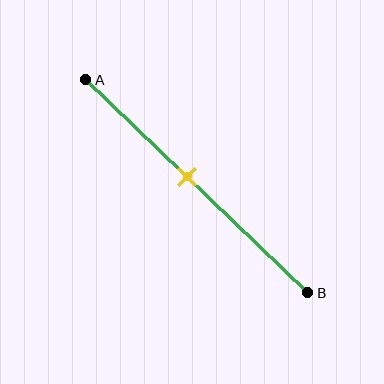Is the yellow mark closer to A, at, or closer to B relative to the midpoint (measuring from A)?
The yellow mark is closer to point A than the midpoint of segment AB.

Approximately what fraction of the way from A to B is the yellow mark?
The yellow mark is approximately 45% of the way from A to B.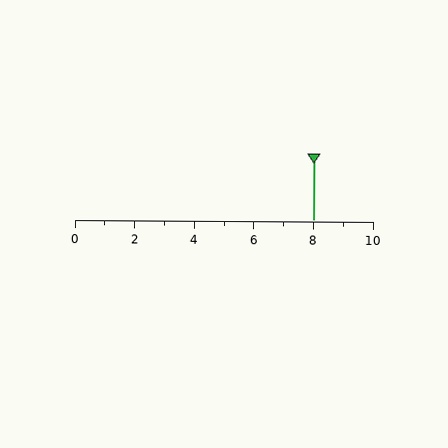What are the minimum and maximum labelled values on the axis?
The axis runs from 0 to 10.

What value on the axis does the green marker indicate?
The marker indicates approximately 8.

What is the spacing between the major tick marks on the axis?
The major ticks are spaced 2 apart.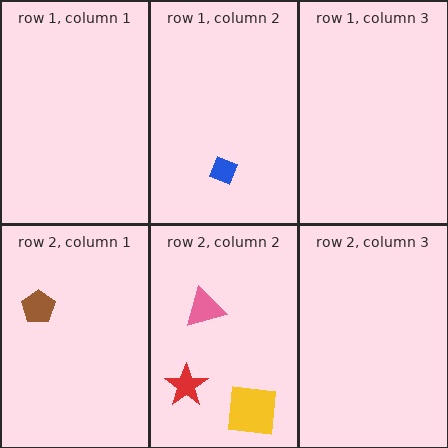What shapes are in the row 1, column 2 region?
The blue diamond.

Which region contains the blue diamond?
The row 1, column 2 region.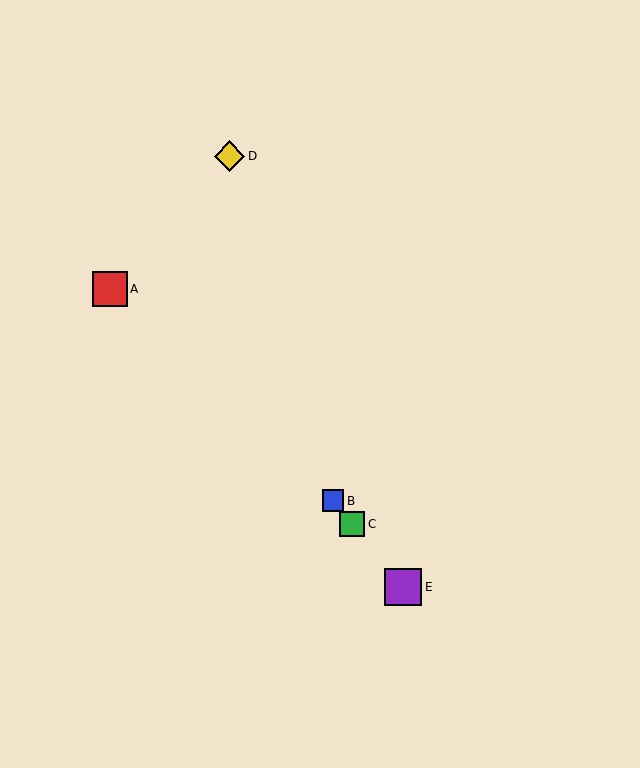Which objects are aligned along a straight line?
Objects B, C, E are aligned along a straight line.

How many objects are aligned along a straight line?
3 objects (B, C, E) are aligned along a straight line.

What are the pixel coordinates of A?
Object A is at (110, 289).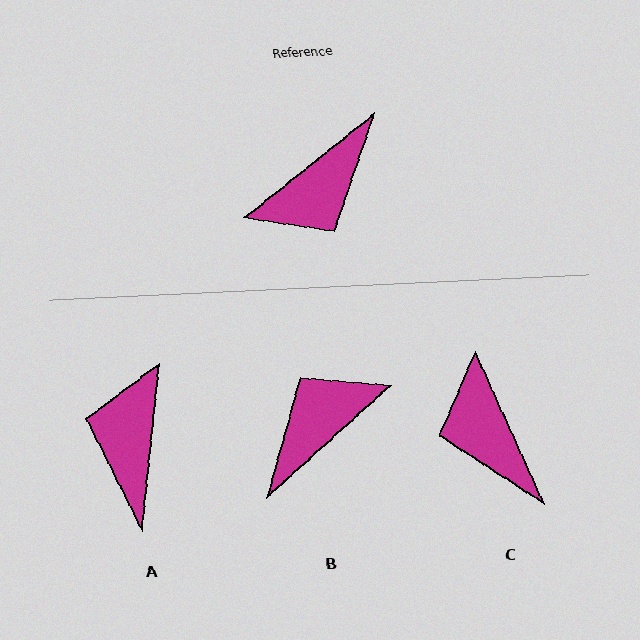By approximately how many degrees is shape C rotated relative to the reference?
Approximately 104 degrees clockwise.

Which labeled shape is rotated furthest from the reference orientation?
B, about 177 degrees away.